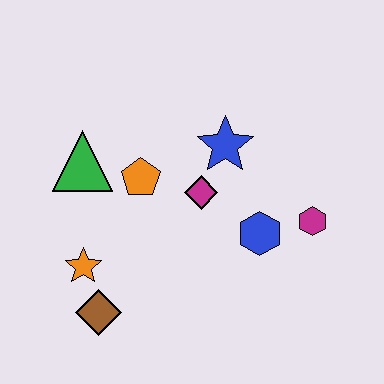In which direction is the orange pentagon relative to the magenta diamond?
The orange pentagon is to the left of the magenta diamond.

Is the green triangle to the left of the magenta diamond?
Yes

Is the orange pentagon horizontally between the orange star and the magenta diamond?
Yes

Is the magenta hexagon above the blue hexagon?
Yes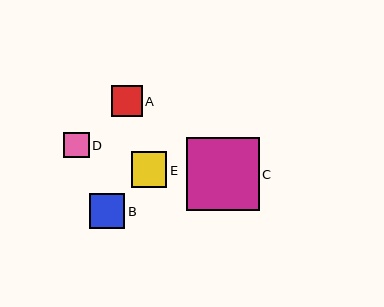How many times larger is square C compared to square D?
Square C is approximately 2.9 times the size of square D.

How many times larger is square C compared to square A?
Square C is approximately 2.4 times the size of square A.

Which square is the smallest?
Square D is the smallest with a size of approximately 25 pixels.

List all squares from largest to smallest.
From largest to smallest: C, B, E, A, D.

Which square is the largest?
Square C is the largest with a size of approximately 73 pixels.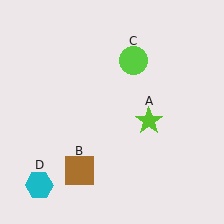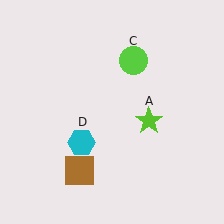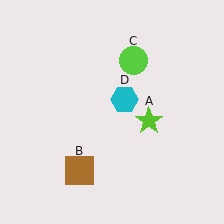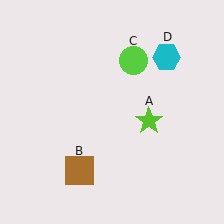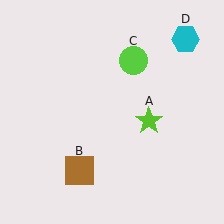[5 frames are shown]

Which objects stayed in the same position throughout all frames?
Lime star (object A) and brown square (object B) and lime circle (object C) remained stationary.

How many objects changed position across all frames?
1 object changed position: cyan hexagon (object D).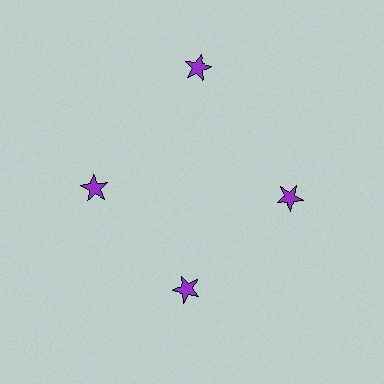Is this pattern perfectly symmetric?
No. The 4 purple stars are arranged in a ring, but one element near the 12 o'clock position is pushed outward from the center, breaking the 4-fold rotational symmetry.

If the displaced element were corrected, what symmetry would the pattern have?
It would have 4-fold rotational symmetry — the pattern would map onto itself every 90 degrees.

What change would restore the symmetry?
The symmetry would be restored by moving it inward, back onto the ring so that all 4 stars sit at equal angles and equal distance from the center.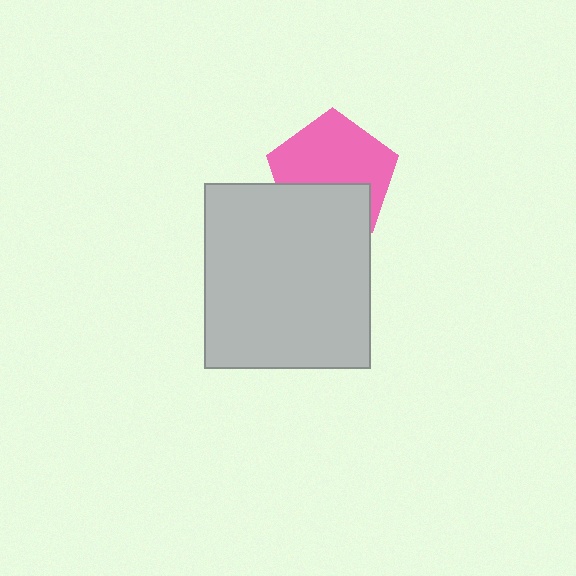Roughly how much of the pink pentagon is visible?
About half of it is visible (roughly 62%).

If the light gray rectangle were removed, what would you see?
You would see the complete pink pentagon.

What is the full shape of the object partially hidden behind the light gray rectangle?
The partially hidden object is a pink pentagon.